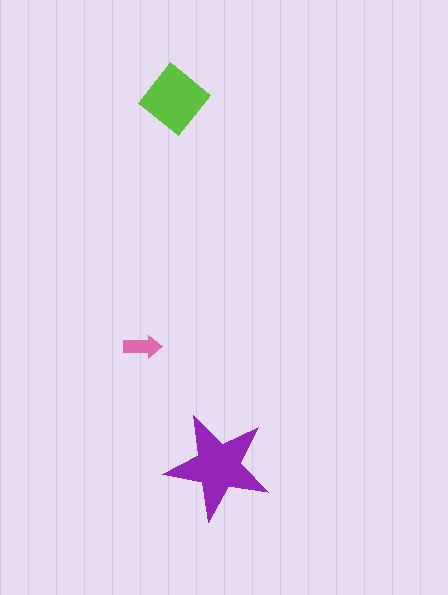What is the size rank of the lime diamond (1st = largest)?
2nd.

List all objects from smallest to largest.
The pink arrow, the lime diamond, the purple star.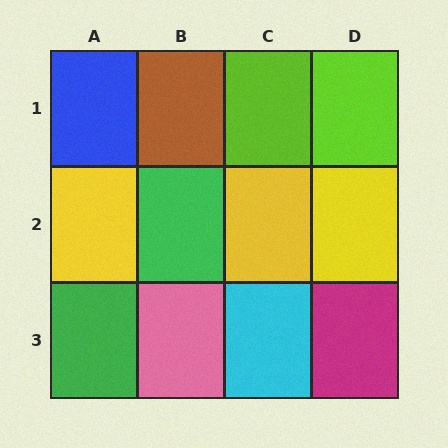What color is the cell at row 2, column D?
Yellow.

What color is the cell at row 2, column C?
Yellow.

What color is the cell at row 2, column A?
Yellow.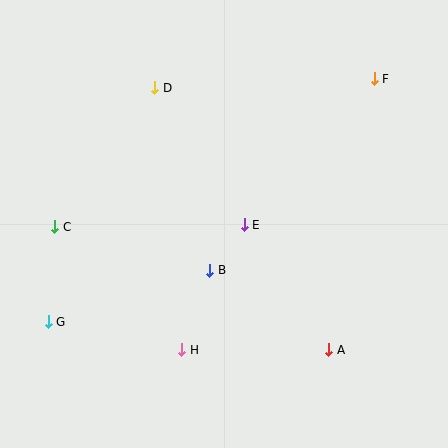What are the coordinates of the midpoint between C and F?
The midpoint between C and F is at (214, 153).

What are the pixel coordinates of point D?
Point D is at (155, 88).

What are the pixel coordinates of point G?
Point G is at (48, 322).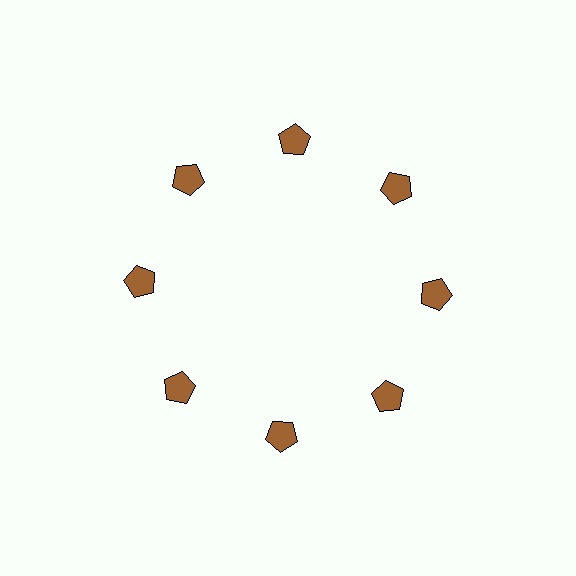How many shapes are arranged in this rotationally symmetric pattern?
There are 8 shapes, arranged in 8 groups of 1.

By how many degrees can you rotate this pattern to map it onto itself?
The pattern maps onto itself every 45 degrees of rotation.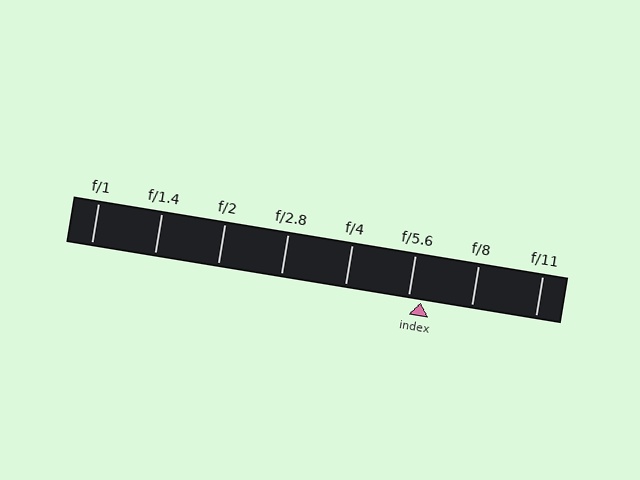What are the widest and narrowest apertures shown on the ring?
The widest aperture shown is f/1 and the narrowest is f/11.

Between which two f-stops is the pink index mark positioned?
The index mark is between f/5.6 and f/8.